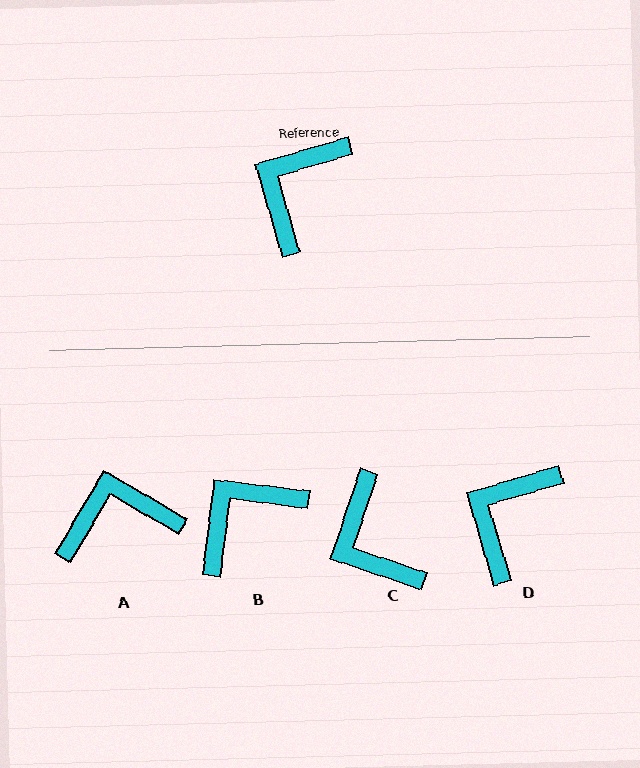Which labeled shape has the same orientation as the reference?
D.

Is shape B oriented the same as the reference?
No, it is off by about 23 degrees.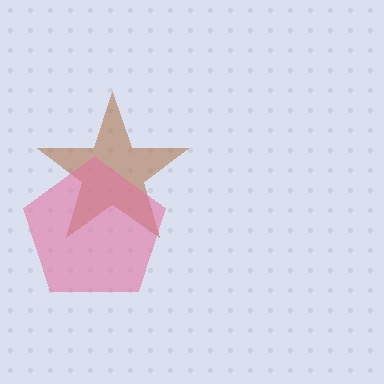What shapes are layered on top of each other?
The layered shapes are: a brown star, a pink pentagon.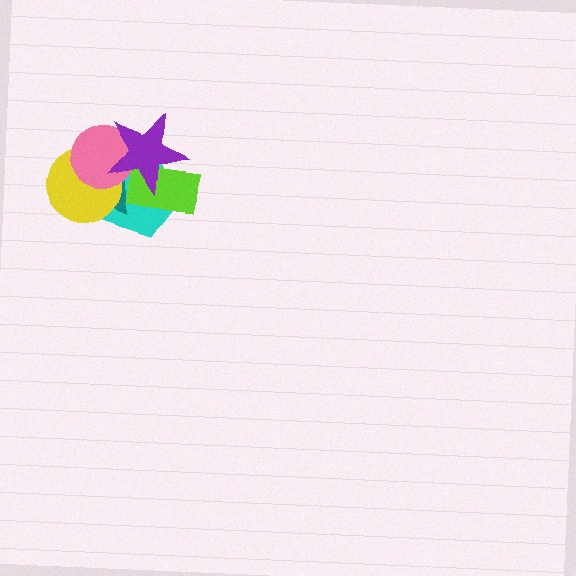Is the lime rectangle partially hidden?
Yes, it is partially covered by another shape.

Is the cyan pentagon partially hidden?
Yes, it is partially covered by another shape.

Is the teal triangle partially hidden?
Yes, it is partially covered by another shape.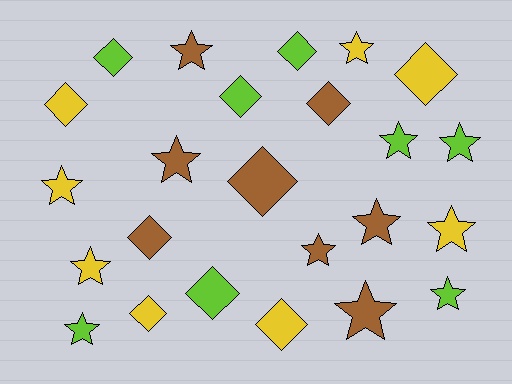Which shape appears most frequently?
Star, with 13 objects.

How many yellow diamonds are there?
There are 4 yellow diamonds.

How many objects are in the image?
There are 24 objects.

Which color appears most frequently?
Brown, with 8 objects.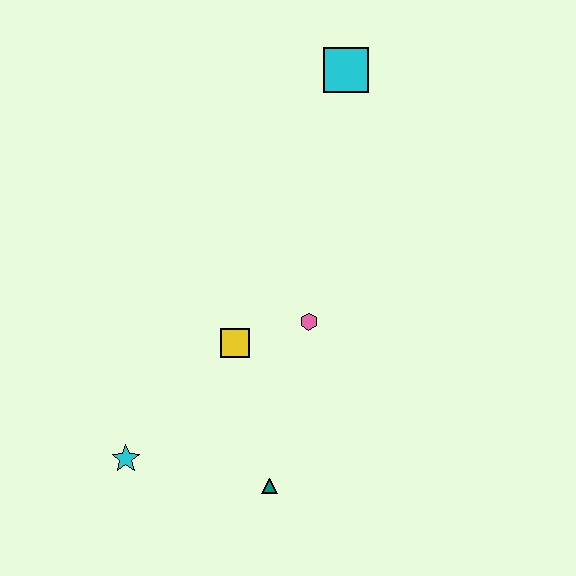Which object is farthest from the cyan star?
The cyan square is farthest from the cyan star.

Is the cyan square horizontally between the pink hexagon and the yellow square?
No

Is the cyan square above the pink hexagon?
Yes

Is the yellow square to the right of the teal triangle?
No